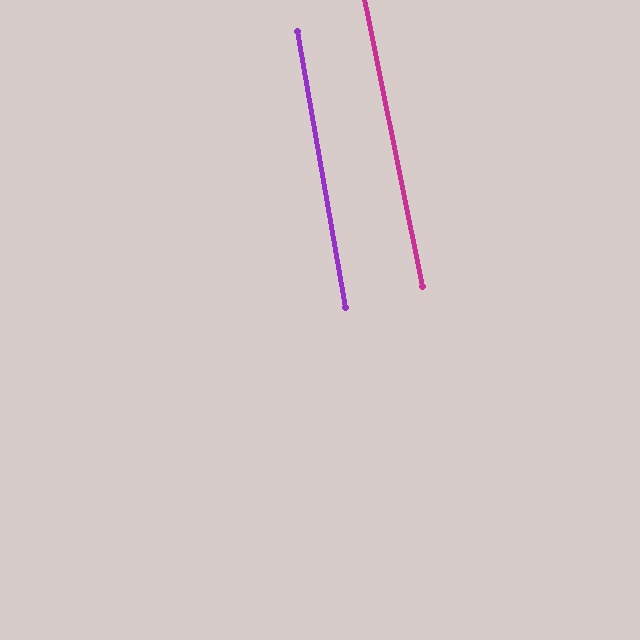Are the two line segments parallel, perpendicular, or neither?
Parallel — their directions differ by only 1.6°.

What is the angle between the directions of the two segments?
Approximately 2 degrees.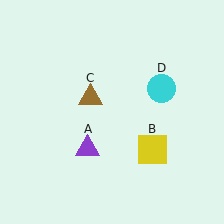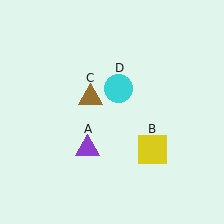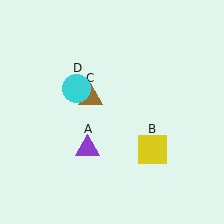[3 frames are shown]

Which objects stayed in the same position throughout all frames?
Purple triangle (object A) and yellow square (object B) and brown triangle (object C) remained stationary.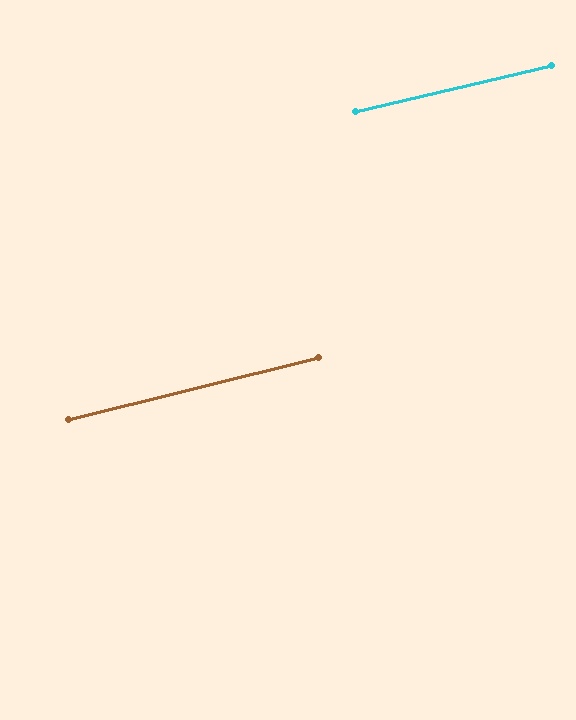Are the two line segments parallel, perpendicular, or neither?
Parallel — their directions differ by only 0.5°.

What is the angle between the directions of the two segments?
Approximately 0 degrees.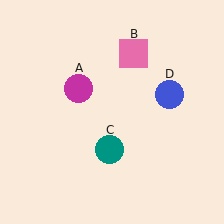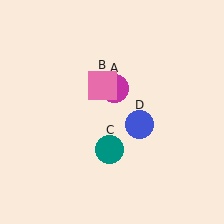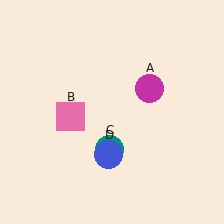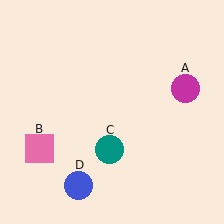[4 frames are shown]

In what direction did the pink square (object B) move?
The pink square (object B) moved down and to the left.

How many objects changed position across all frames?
3 objects changed position: magenta circle (object A), pink square (object B), blue circle (object D).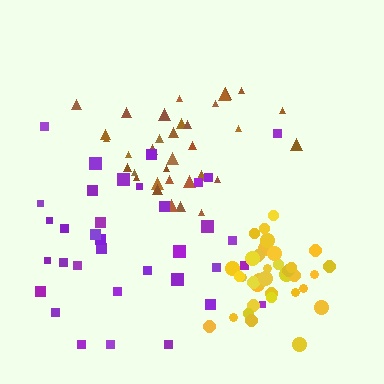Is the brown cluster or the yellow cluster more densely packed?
Yellow.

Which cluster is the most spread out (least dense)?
Purple.